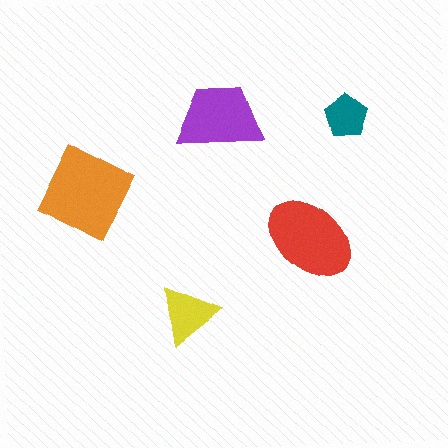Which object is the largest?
The orange square.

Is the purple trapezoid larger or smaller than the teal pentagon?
Larger.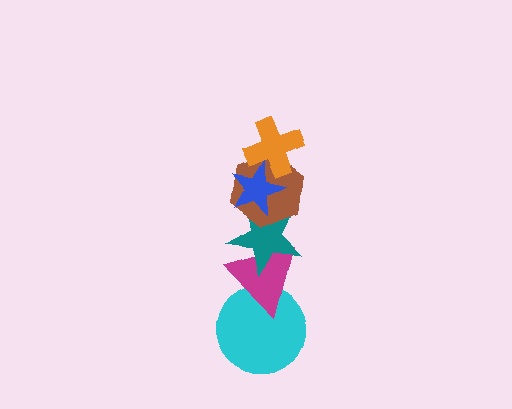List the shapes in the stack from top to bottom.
From top to bottom: the orange cross, the blue star, the brown hexagon, the teal star, the magenta triangle, the cyan circle.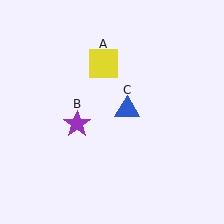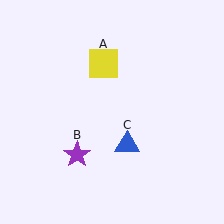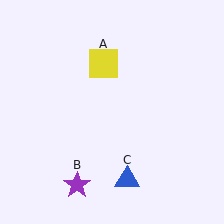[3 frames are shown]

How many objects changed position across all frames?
2 objects changed position: purple star (object B), blue triangle (object C).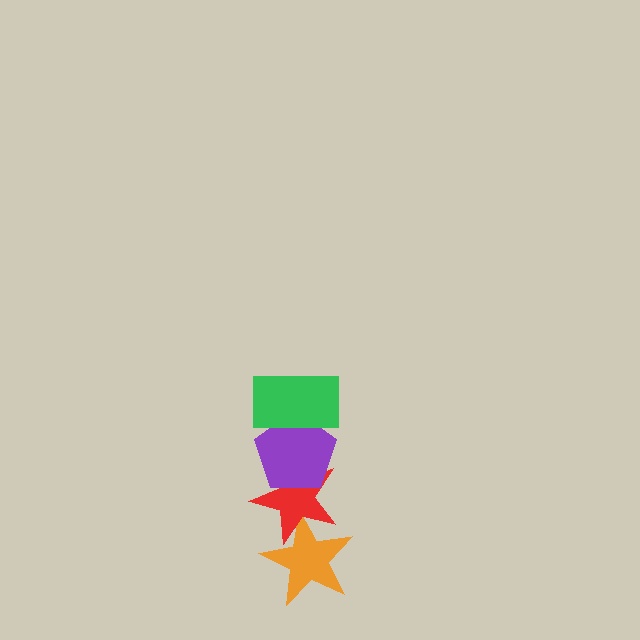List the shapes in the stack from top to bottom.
From top to bottom: the green rectangle, the purple pentagon, the red star, the orange star.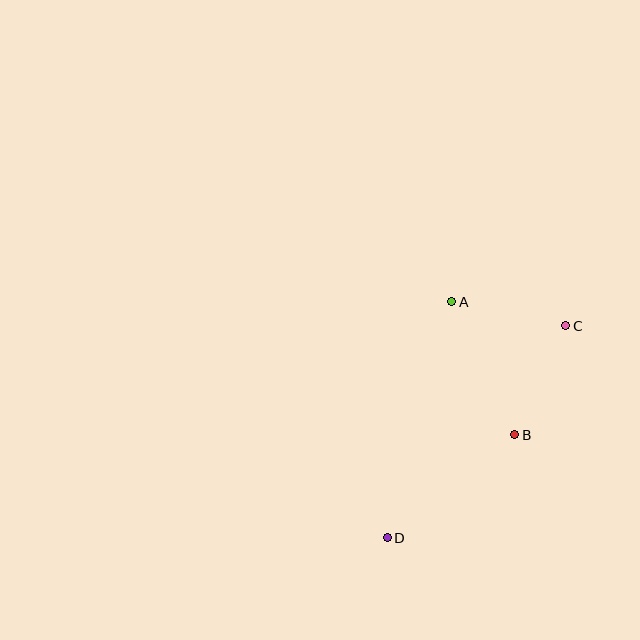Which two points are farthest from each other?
Points C and D are farthest from each other.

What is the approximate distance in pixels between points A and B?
The distance between A and B is approximately 147 pixels.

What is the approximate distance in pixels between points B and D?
The distance between B and D is approximately 164 pixels.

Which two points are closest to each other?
Points A and C are closest to each other.